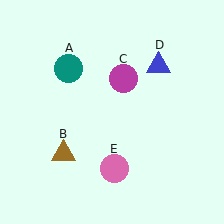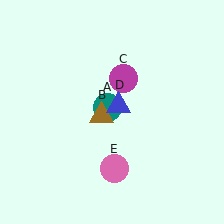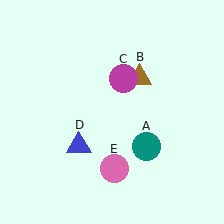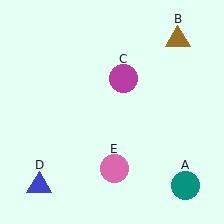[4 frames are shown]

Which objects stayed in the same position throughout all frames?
Magenta circle (object C) and pink circle (object E) remained stationary.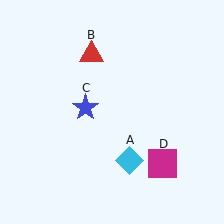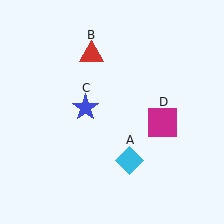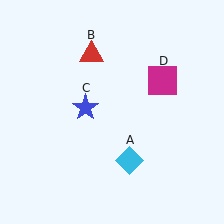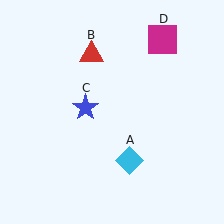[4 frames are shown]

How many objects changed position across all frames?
1 object changed position: magenta square (object D).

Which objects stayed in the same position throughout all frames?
Cyan diamond (object A) and red triangle (object B) and blue star (object C) remained stationary.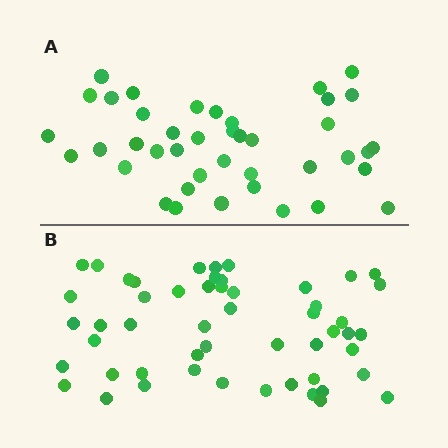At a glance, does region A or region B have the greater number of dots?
Region B (the bottom region) has more dots.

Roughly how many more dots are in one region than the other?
Region B has roughly 12 or so more dots than region A.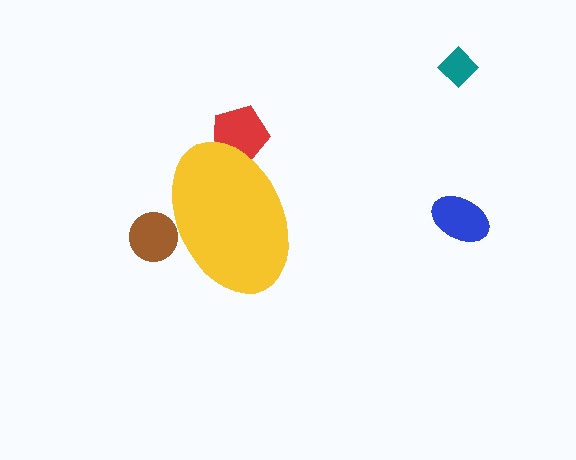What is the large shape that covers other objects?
A yellow ellipse.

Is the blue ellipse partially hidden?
No, the blue ellipse is fully visible.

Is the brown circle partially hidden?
Yes, the brown circle is partially hidden behind the yellow ellipse.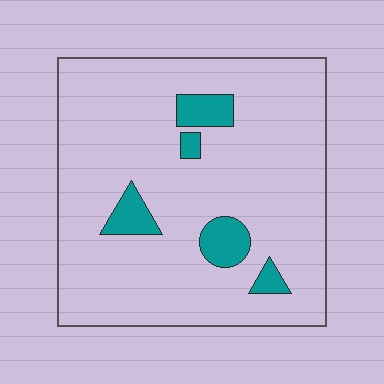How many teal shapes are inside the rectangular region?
5.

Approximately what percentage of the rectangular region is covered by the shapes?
Approximately 10%.